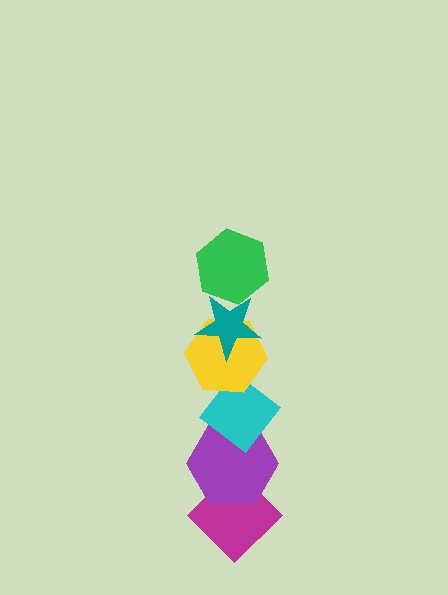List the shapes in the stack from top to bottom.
From top to bottom: the green hexagon, the teal star, the yellow hexagon, the cyan diamond, the purple hexagon, the magenta diamond.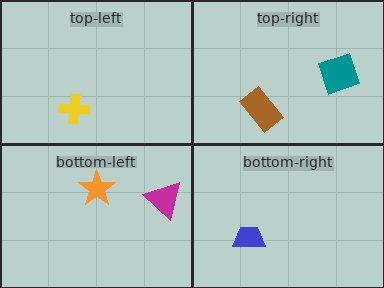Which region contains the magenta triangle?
The bottom-left region.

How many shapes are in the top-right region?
2.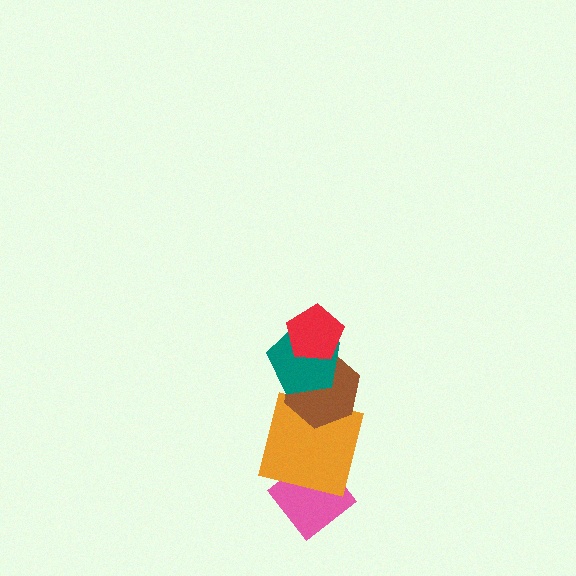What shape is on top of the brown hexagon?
The teal pentagon is on top of the brown hexagon.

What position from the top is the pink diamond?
The pink diamond is 5th from the top.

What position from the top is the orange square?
The orange square is 4th from the top.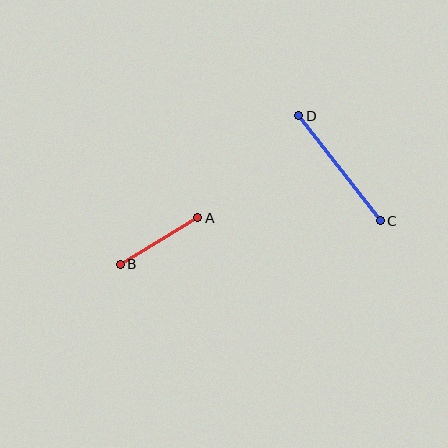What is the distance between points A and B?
The distance is approximately 90 pixels.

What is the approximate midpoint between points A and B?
The midpoint is at approximately (159, 241) pixels.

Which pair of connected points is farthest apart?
Points C and D are farthest apart.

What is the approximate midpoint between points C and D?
The midpoint is at approximately (339, 168) pixels.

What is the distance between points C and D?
The distance is approximately 133 pixels.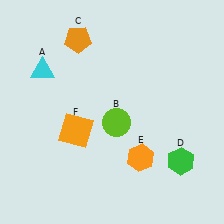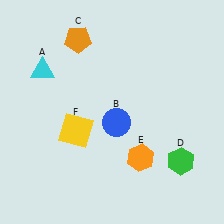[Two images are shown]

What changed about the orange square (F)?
In Image 1, F is orange. In Image 2, it changed to yellow.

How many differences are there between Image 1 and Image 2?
There are 2 differences between the two images.